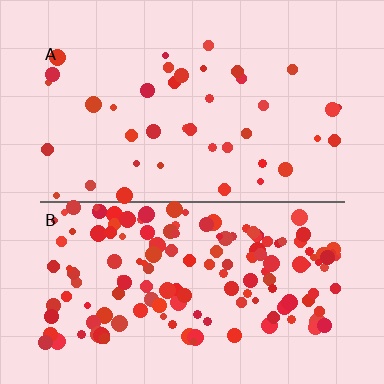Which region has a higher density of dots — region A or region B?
B (the bottom).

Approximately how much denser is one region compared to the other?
Approximately 3.7× — region B over region A.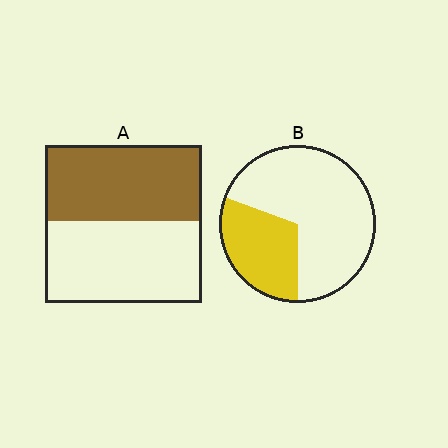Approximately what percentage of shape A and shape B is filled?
A is approximately 50% and B is approximately 30%.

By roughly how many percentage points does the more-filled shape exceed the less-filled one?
By roughly 15 percentage points (A over B).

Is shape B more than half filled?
No.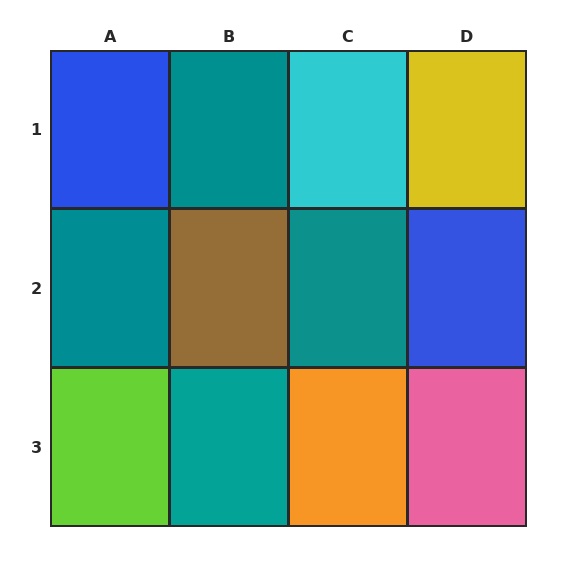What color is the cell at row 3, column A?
Lime.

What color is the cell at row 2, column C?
Teal.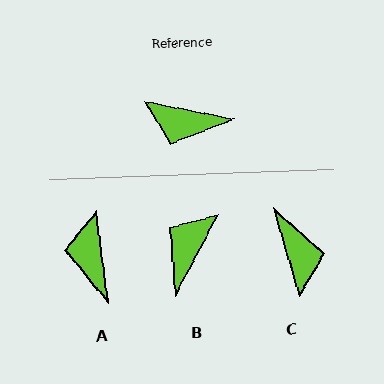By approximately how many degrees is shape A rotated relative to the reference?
Approximately 72 degrees clockwise.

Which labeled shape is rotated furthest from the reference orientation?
C, about 117 degrees away.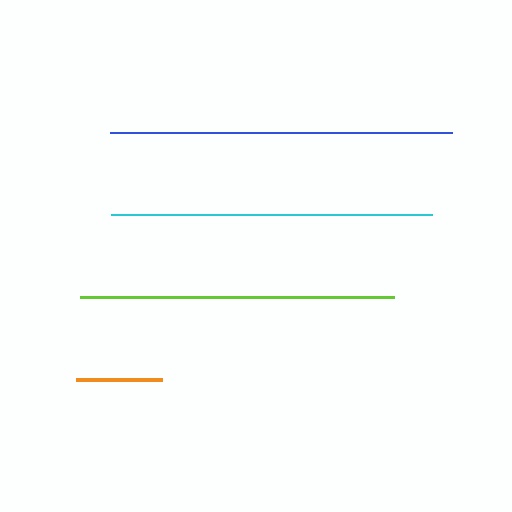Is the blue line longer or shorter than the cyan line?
The blue line is longer than the cyan line.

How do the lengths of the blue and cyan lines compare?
The blue and cyan lines are approximately the same length.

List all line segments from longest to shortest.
From longest to shortest: blue, cyan, lime, orange.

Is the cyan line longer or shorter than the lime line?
The cyan line is longer than the lime line.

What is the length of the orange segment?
The orange segment is approximately 86 pixels long.